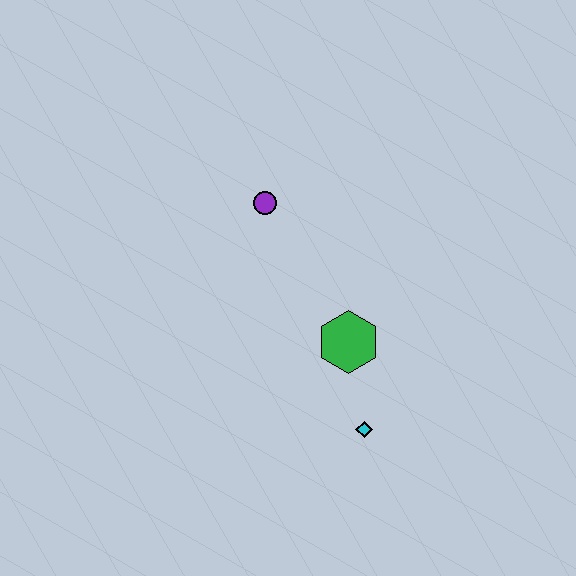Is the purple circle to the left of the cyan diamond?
Yes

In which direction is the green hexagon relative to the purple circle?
The green hexagon is below the purple circle.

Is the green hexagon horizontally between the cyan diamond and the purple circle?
Yes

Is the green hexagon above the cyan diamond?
Yes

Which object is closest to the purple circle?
The green hexagon is closest to the purple circle.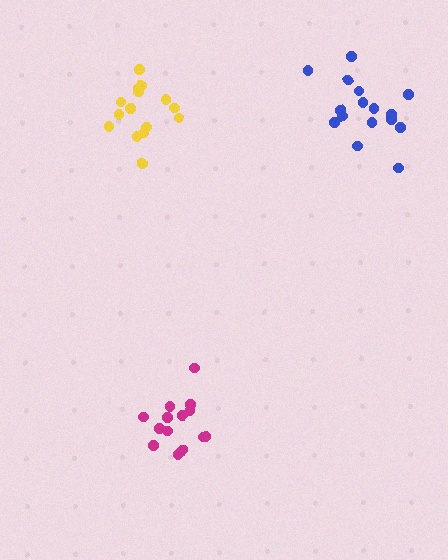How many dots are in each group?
Group 1: 14 dots, Group 2: 15 dots, Group 3: 16 dots (45 total).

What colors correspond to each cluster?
The clusters are colored: magenta, yellow, blue.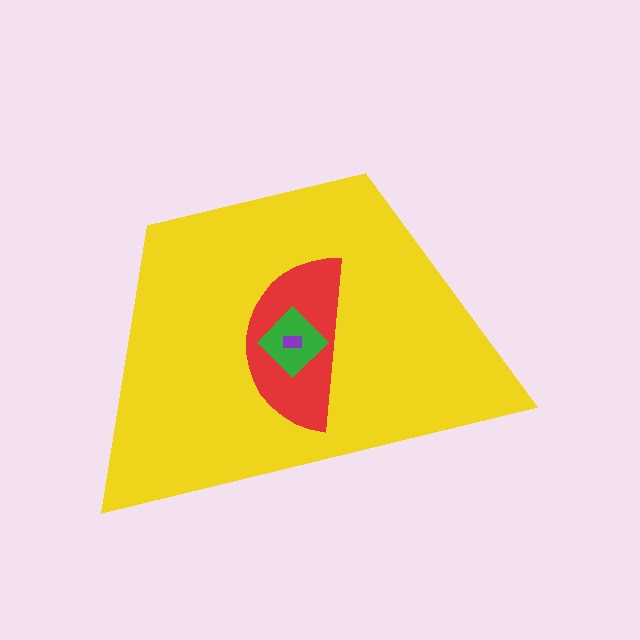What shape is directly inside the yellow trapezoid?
The red semicircle.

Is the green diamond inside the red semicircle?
Yes.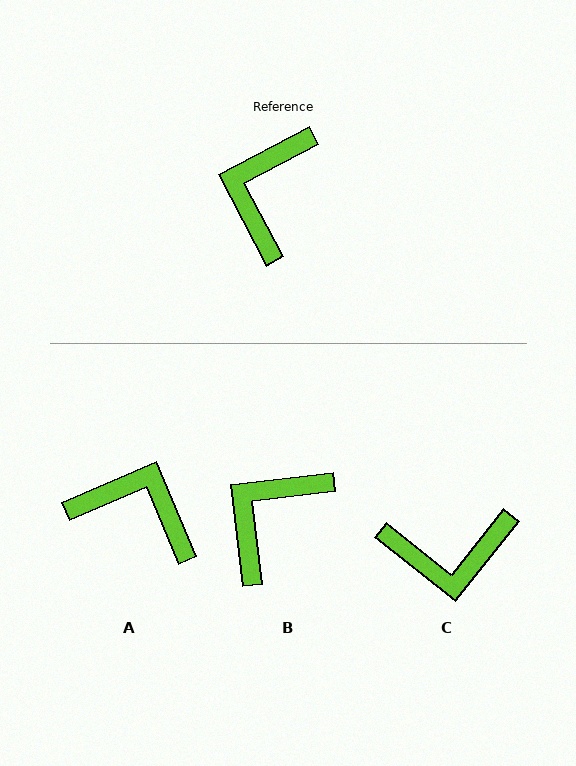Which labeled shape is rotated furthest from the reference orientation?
C, about 114 degrees away.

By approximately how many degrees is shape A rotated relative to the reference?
Approximately 95 degrees clockwise.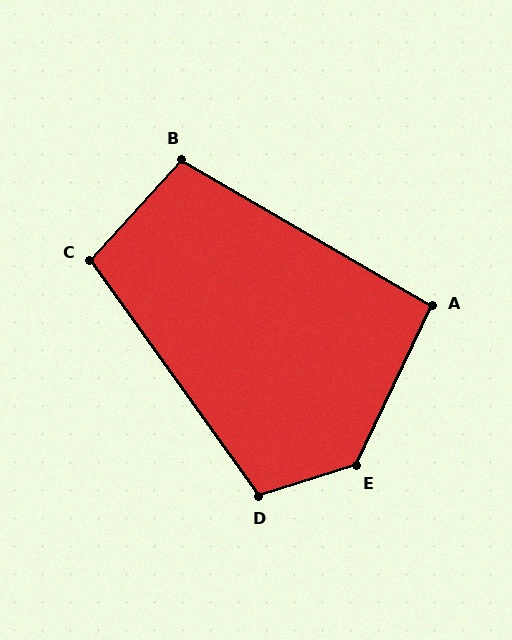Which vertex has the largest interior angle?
E, at approximately 133 degrees.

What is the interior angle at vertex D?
Approximately 108 degrees (obtuse).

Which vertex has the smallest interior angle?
A, at approximately 95 degrees.